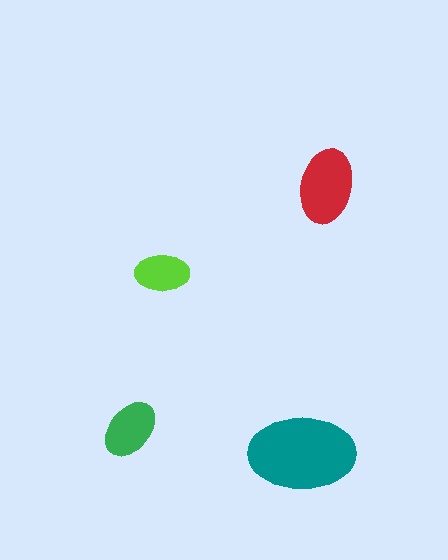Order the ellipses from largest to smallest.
the teal one, the red one, the green one, the lime one.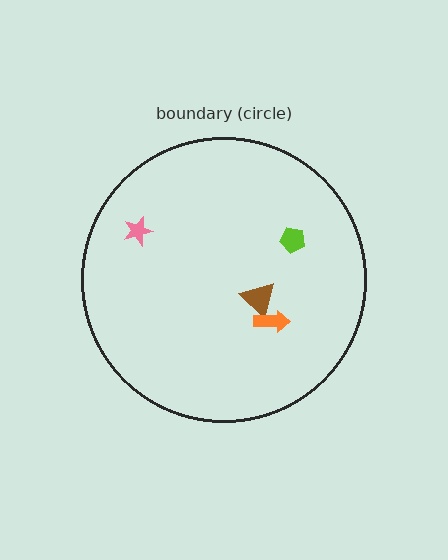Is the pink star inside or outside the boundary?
Inside.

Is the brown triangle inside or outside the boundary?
Inside.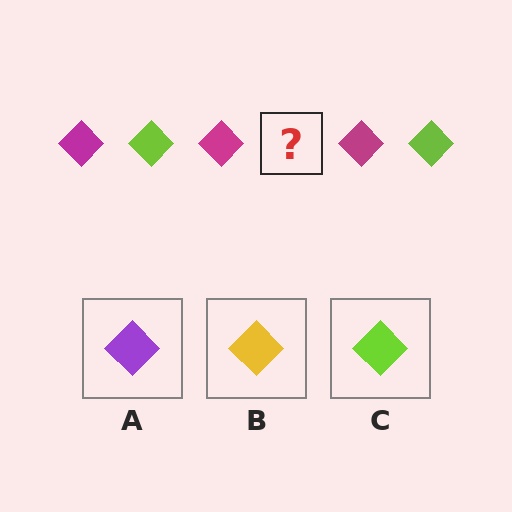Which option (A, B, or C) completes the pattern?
C.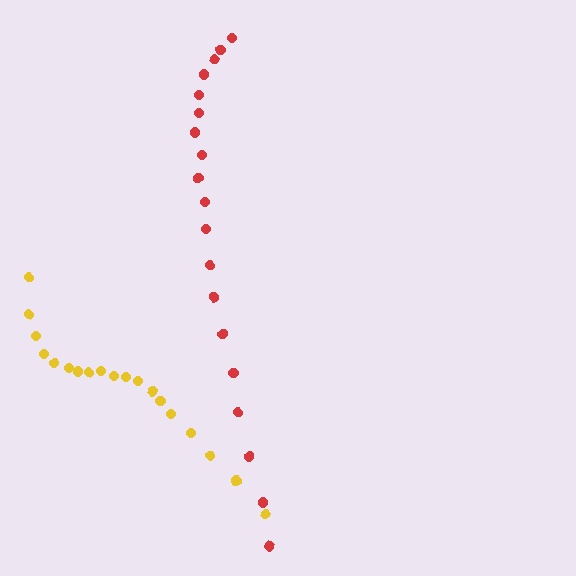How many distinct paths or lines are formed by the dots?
There are 2 distinct paths.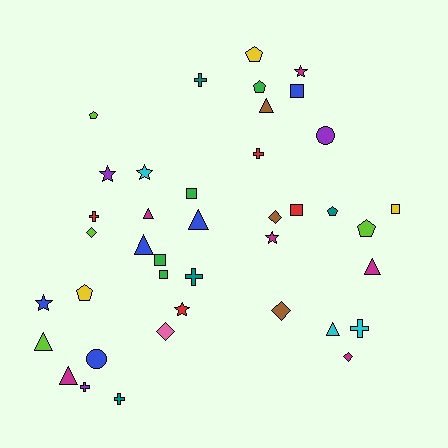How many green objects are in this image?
There are 4 green objects.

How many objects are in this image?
There are 40 objects.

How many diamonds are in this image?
There are 5 diamonds.